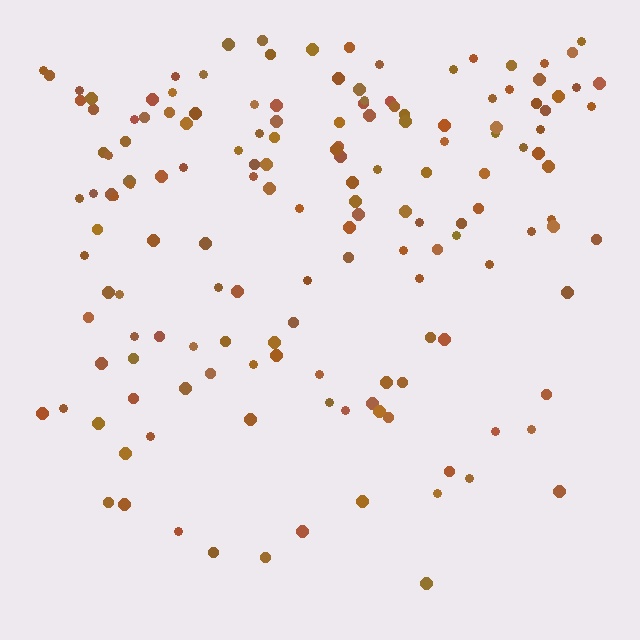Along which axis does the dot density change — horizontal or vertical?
Vertical.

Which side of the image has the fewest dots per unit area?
The bottom.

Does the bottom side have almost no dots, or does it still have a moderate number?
Still a moderate number, just noticeably fewer than the top.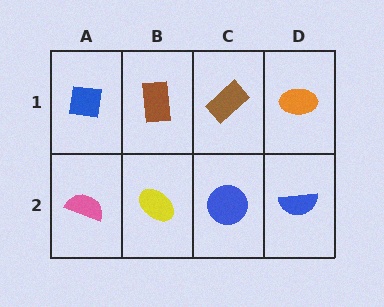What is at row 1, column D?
An orange ellipse.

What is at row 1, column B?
A brown rectangle.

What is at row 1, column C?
A brown rectangle.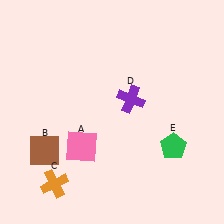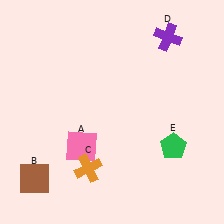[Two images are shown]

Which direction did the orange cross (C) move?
The orange cross (C) moved right.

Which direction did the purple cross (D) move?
The purple cross (D) moved up.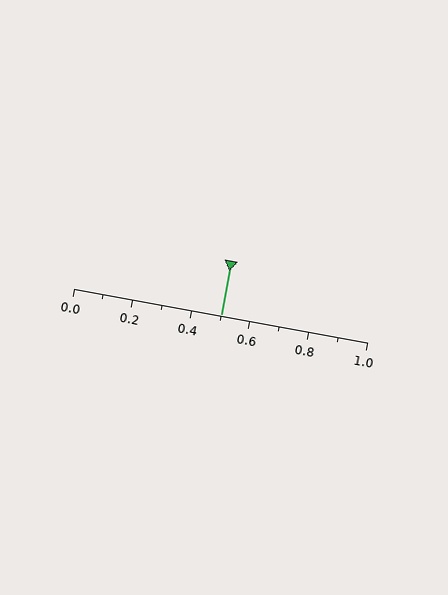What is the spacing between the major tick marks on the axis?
The major ticks are spaced 0.2 apart.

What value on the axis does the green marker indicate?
The marker indicates approximately 0.5.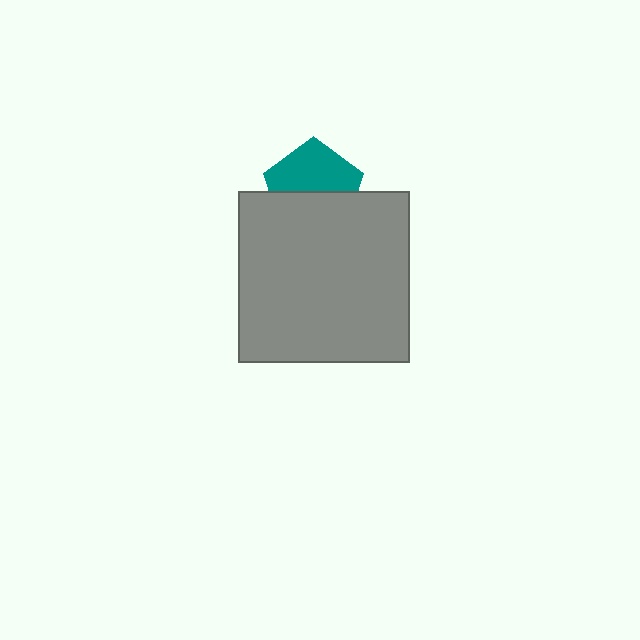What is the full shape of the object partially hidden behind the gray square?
The partially hidden object is a teal pentagon.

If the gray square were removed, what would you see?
You would see the complete teal pentagon.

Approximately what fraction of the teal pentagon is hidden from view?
Roughly 47% of the teal pentagon is hidden behind the gray square.